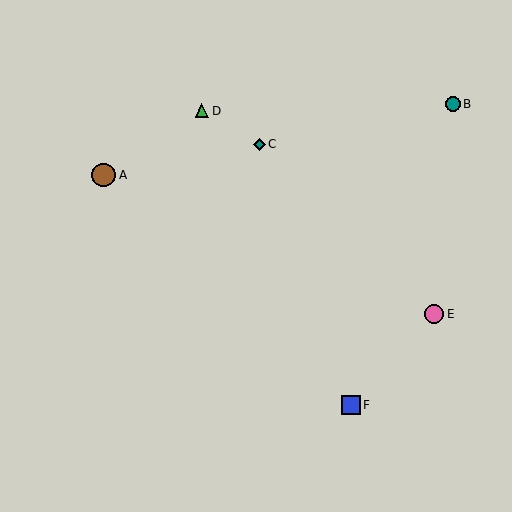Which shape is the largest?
The brown circle (labeled A) is the largest.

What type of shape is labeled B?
Shape B is a teal circle.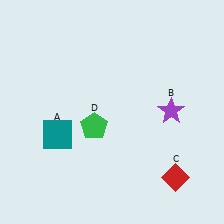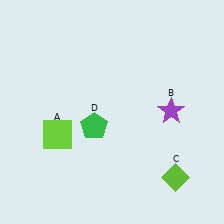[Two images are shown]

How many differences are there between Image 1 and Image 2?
There are 2 differences between the two images.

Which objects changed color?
A changed from teal to lime. C changed from red to lime.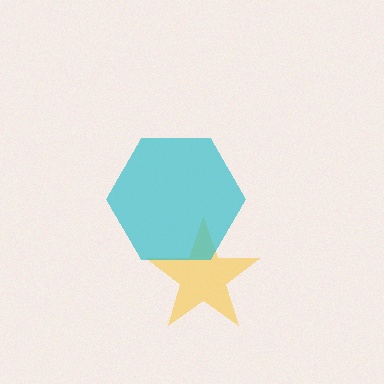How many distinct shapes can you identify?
There are 2 distinct shapes: a yellow star, a cyan hexagon.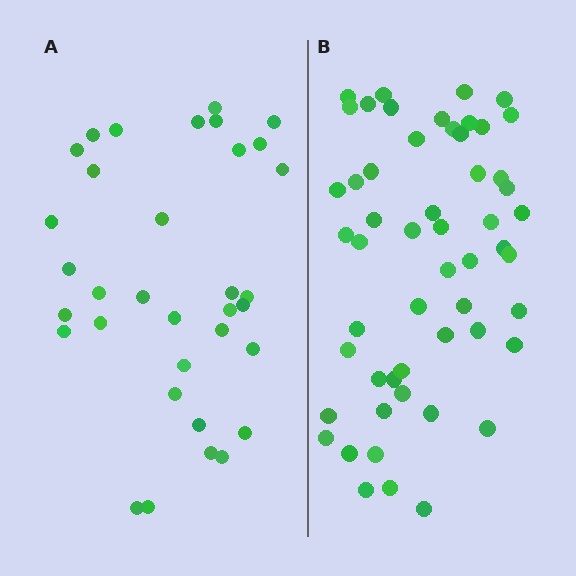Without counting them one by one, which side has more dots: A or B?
Region B (the right region) has more dots.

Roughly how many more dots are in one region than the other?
Region B has approximately 20 more dots than region A.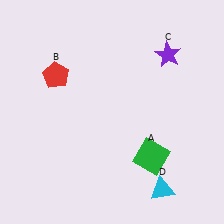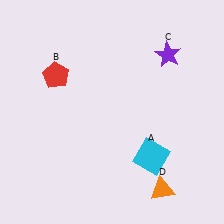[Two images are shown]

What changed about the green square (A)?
In Image 1, A is green. In Image 2, it changed to cyan.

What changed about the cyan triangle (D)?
In Image 1, D is cyan. In Image 2, it changed to orange.